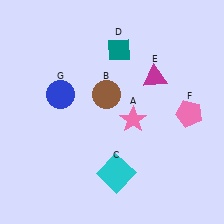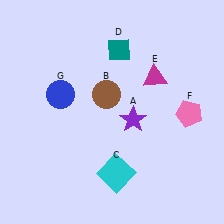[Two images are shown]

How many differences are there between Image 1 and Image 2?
There is 1 difference between the two images.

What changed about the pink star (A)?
In Image 1, A is pink. In Image 2, it changed to purple.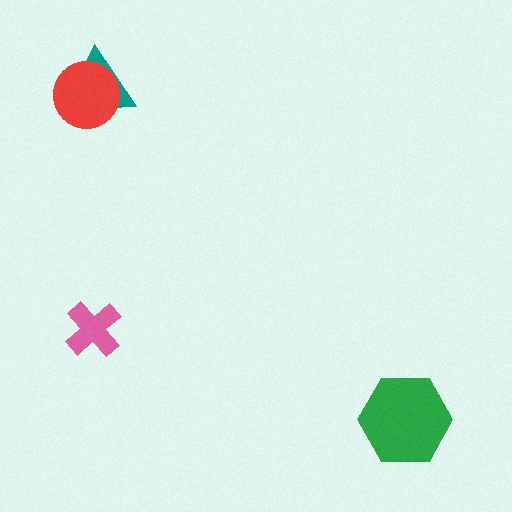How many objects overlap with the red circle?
1 object overlaps with the red circle.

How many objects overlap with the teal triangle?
1 object overlaps with the teal triangle.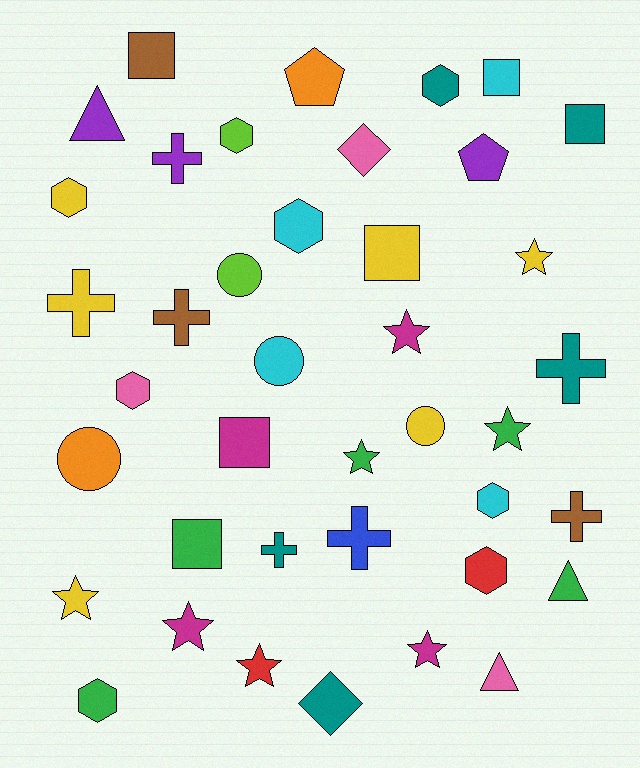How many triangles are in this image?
There are 3 triangles.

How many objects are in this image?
There are 40 objects.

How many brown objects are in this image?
There are 3 brown objects.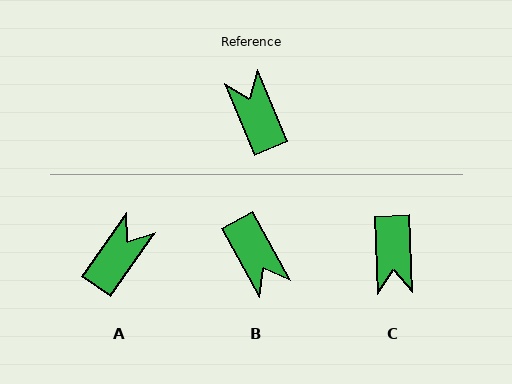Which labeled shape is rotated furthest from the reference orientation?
B, about 174 degrees away.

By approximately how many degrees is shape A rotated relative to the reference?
Approximately 58 degrees clockwise.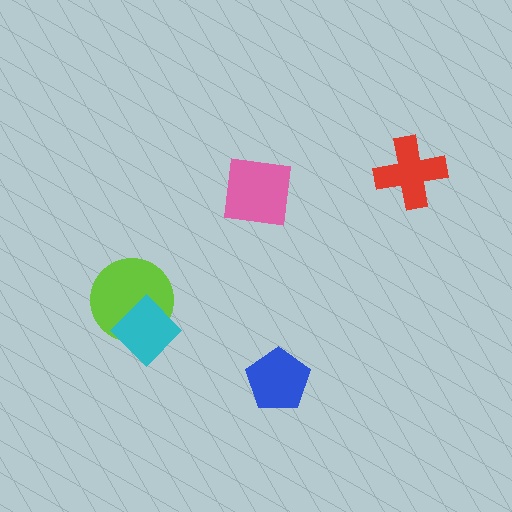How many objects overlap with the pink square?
0 objects overlap with the pink square.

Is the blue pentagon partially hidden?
No, no other shape covers it.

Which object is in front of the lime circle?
The cyan diamond is in front of the lime circle.